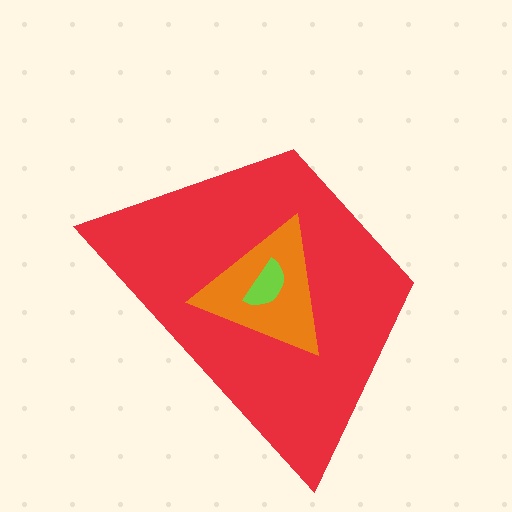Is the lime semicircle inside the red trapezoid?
Yes.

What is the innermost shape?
The lime semicircle.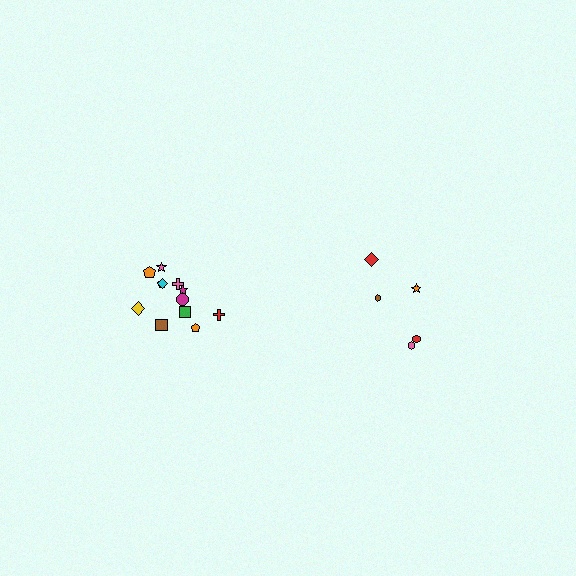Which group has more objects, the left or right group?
The left group.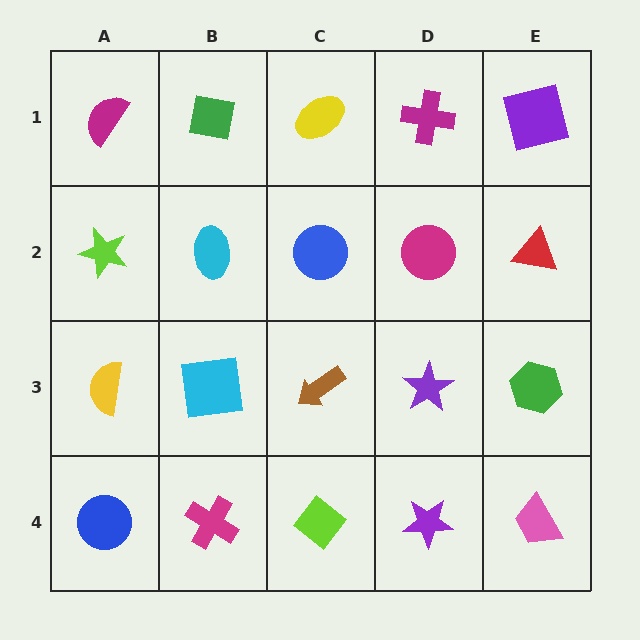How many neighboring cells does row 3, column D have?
4.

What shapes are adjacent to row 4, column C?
A brown arrow (row 3, column C), a magenta cross (row 4, column B), a purple star (row 4, column D).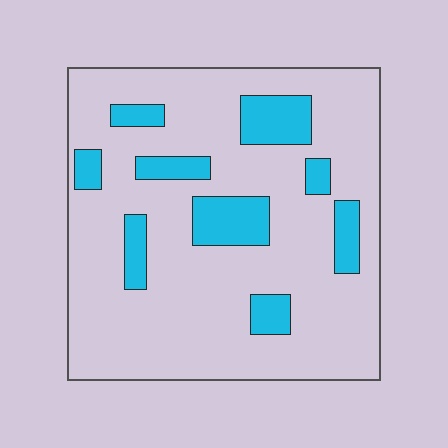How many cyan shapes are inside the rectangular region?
9.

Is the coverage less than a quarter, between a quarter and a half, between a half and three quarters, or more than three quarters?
Less than a quarter.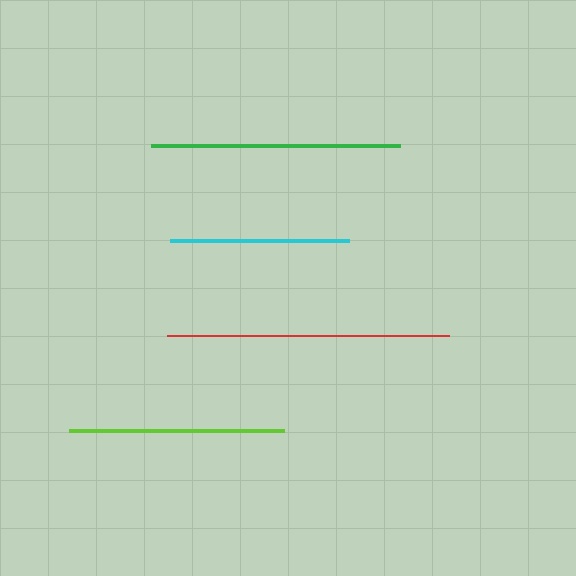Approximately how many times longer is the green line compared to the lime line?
The green line is approximately 1.2 times the length of the lime line.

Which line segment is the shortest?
The cyan line is the shortest at approximately 178 pixels.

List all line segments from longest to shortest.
From longest to shortest: red, green, lime, cyan.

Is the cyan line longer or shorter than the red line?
The red line is longer than the cyan line.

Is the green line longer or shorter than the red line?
The red line is longer than the green line.